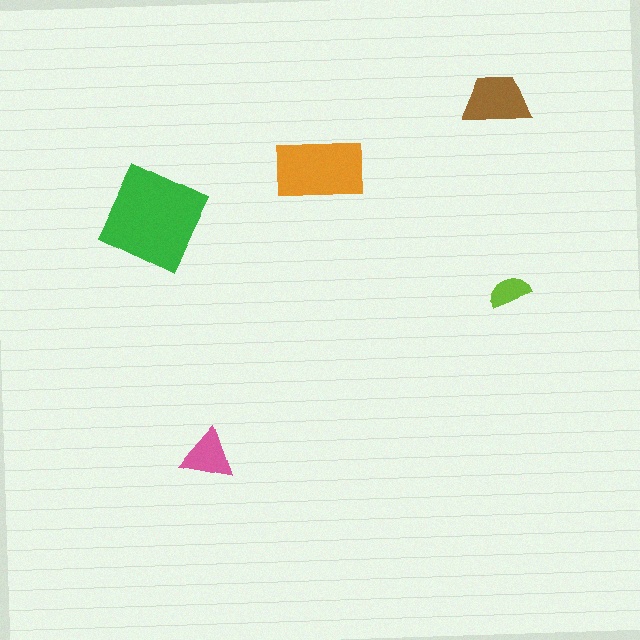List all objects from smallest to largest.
The lime semicircle, the pink triangle, the brown trapezoid, the orange rectangle, the green square.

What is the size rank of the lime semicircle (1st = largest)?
5th.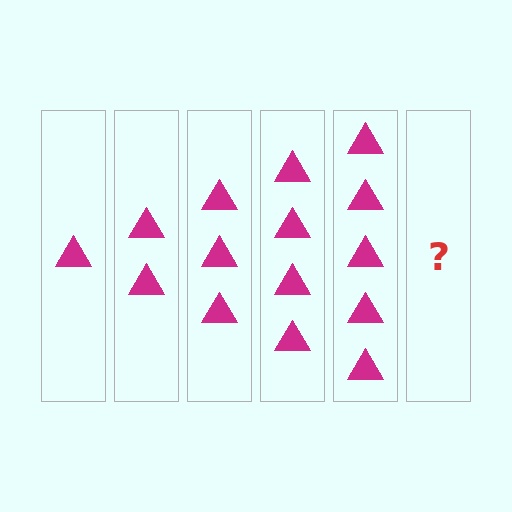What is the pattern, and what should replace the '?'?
The pattern is that each step adds one more triangle. The '?' should be 6 triangles.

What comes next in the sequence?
The next element should be 6 triangles.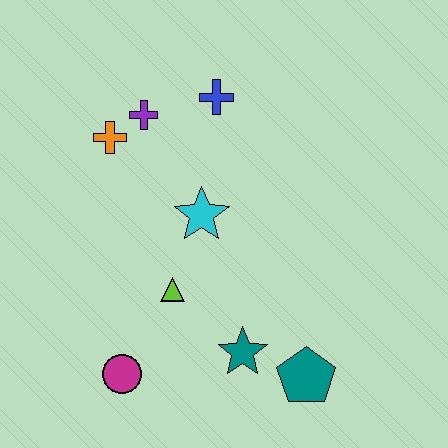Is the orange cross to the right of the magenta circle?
No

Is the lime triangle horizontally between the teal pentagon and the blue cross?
No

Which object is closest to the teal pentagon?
The teal star is closest to the teal pentagon.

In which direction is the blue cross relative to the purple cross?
The blue cross is to the right of the purple cross.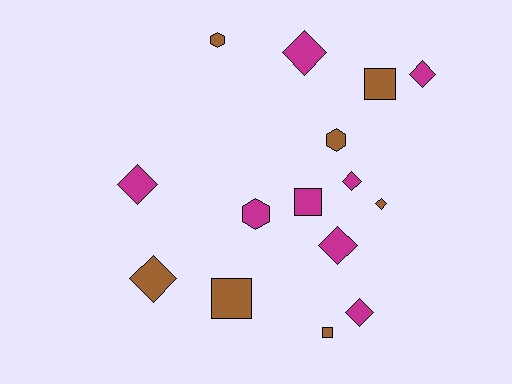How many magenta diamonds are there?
There are 6 magenta diamonds.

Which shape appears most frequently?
Diamond, with 8 objects.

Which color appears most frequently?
Magenta, with 8 objects.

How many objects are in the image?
There are 15 objects.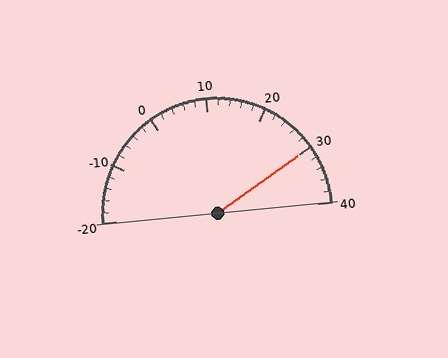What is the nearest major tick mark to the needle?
The nearest major tick mark is 30.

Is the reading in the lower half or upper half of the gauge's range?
The reading is in the upper half of the range (-20 to 40).